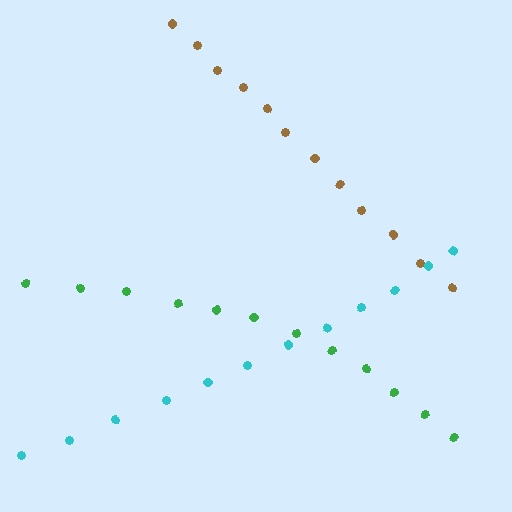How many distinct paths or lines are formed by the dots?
There are 3 distinct paths.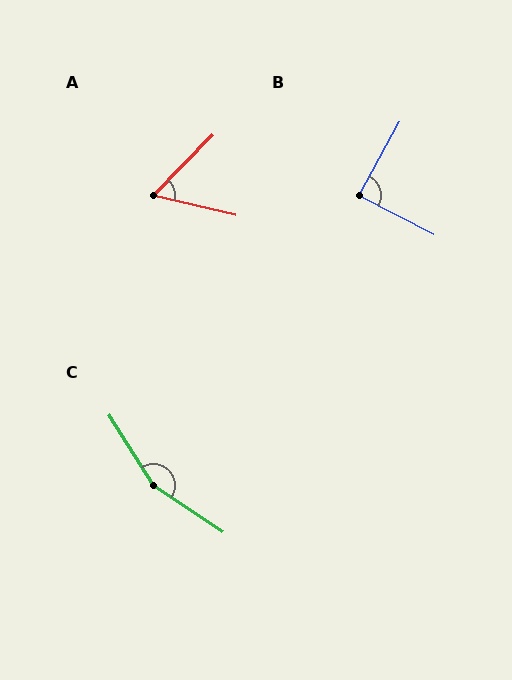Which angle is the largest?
C, at approximately 156 degrees.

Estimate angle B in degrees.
Approximately 89 degrees.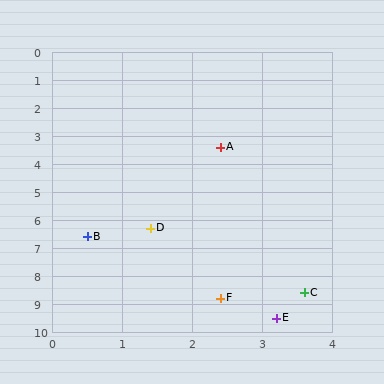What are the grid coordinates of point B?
Point B is at approximately (0.5, 6.6).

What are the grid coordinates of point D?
Point D is at approximately (1.4, 6.3).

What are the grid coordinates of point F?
Point F is at approximately (2.4, 8.8).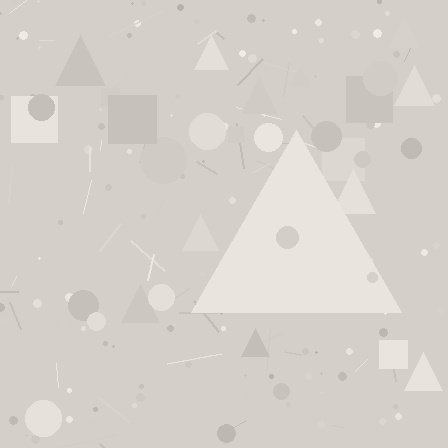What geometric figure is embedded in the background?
A triangle is embedded in the background.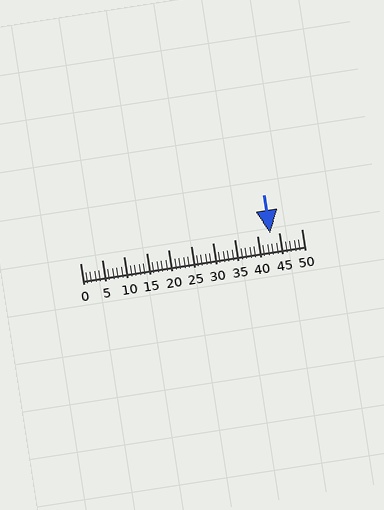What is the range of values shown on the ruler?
The ruler shows values from 0 to 50.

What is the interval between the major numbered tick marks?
The major tick marks are spaced 5 units apart.